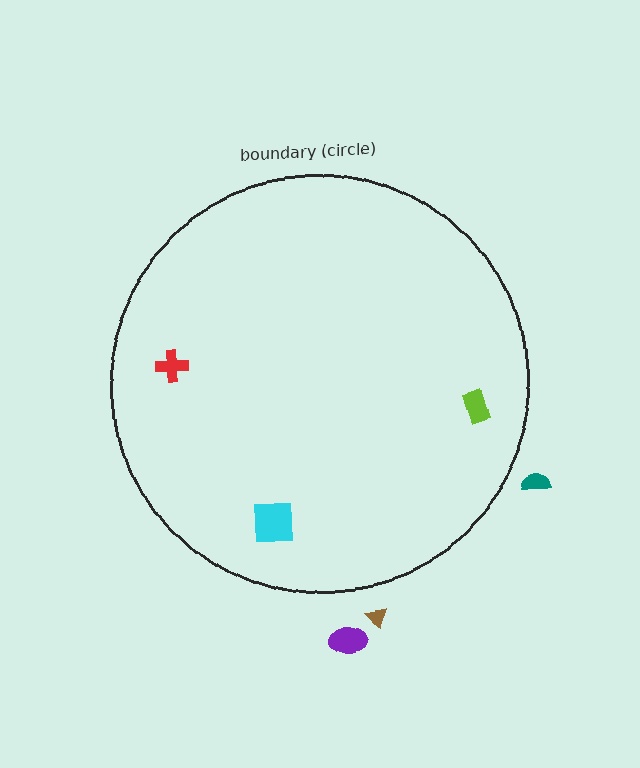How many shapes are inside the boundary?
3 inside, 3 outside.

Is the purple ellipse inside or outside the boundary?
Outside.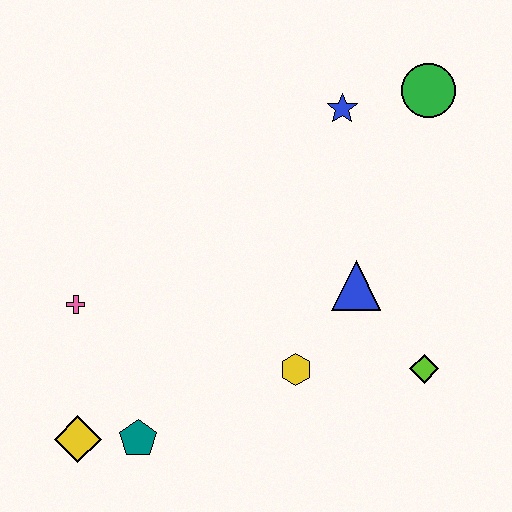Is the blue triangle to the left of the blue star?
No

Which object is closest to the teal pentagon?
The yellow diamond is closest to the teal pentagon.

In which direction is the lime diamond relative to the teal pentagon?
The lime diamond is to the right of the teal pentagon.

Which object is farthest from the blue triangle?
The yellow diamond is farthest from the blue triangle.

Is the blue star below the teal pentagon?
No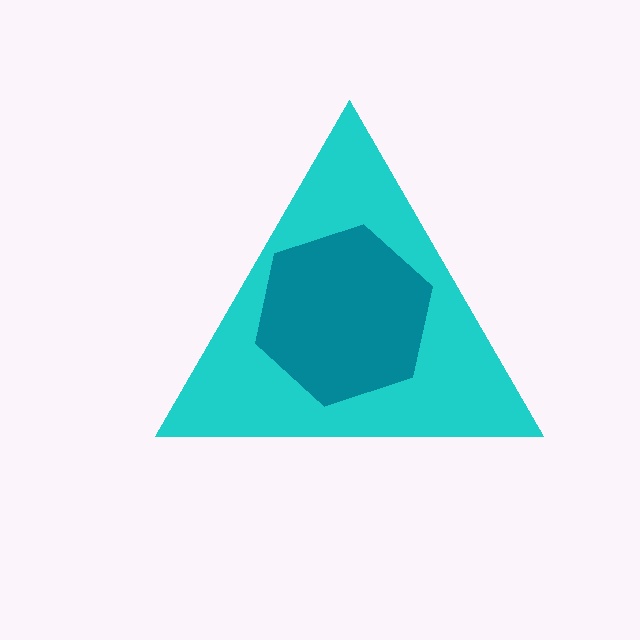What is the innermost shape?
The teal hexagon.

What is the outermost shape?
The cyan triangle.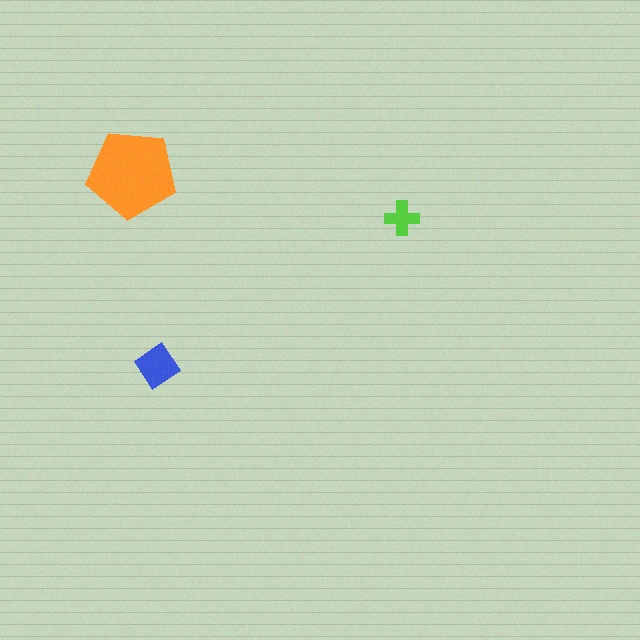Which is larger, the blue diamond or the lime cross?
The blue diamond.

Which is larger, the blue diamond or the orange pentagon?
The orange pentagon.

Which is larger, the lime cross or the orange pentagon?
The orange pentagon.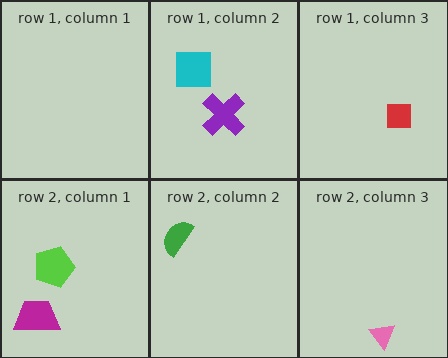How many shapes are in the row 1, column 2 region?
2.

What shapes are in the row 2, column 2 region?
The green semicircle.